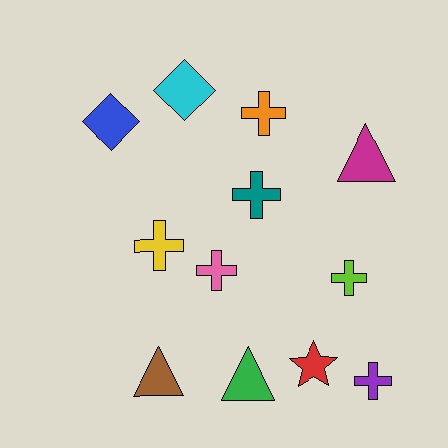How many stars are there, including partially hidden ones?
There is 1 star.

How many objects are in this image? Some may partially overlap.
There are 12 objects.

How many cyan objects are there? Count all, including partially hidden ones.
There is 1 cyan object.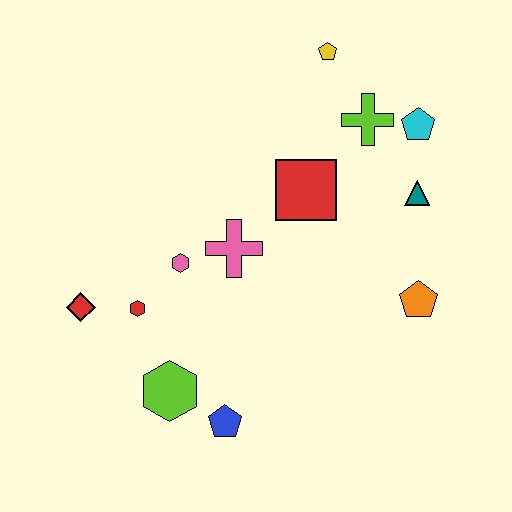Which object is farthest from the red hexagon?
The cyan pentagon is farthest from the red hexagon.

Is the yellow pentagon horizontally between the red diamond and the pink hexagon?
No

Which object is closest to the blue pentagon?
The lime hexagon is closest to the blue pentagon.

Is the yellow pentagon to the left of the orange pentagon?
Yes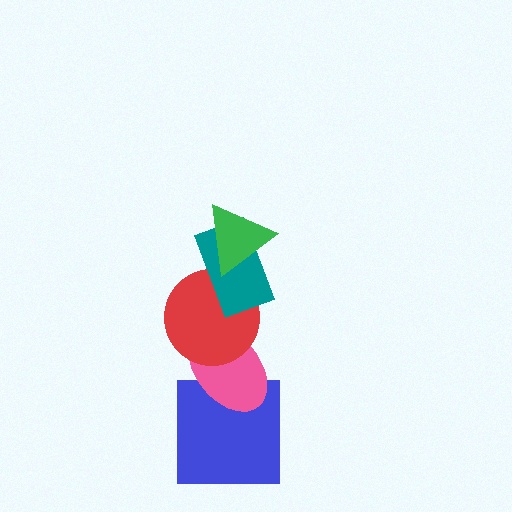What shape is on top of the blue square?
The pink ellipse is on top of the blue square.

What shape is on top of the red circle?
The teal rectangle is on top of the red circle.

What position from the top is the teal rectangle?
The teal rectangle is 2nd from the top.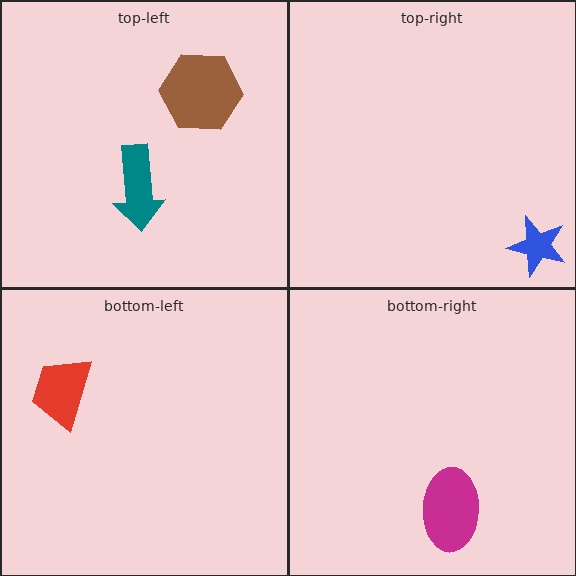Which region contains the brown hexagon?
The top-left region.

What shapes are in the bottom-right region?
The magenta ellipse.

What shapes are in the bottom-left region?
The red trapezoid.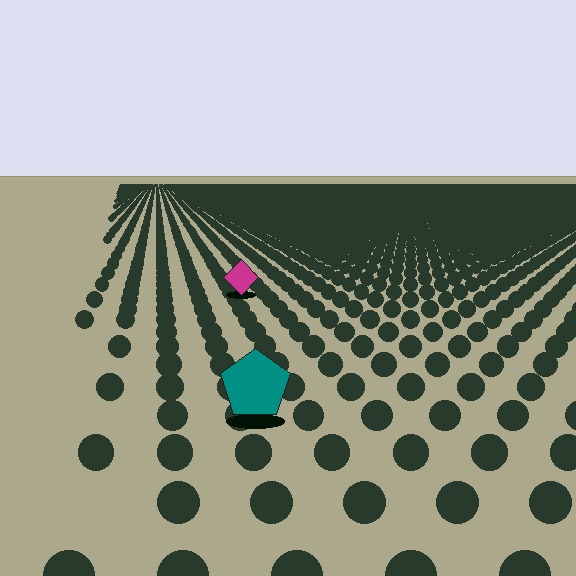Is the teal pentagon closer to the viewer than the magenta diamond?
Yes. The teal pentagon is closer — you can tell from the texture gradient: the ground texture is coarser near it.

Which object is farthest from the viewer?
The magenta diamond is farthest from the viewer. It appears smaller and the ground texture around it is denser.